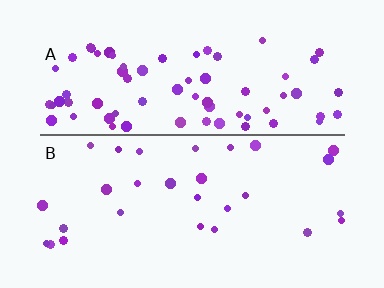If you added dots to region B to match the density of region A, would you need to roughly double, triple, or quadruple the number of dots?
Approximately triple.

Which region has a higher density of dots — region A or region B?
A (the top).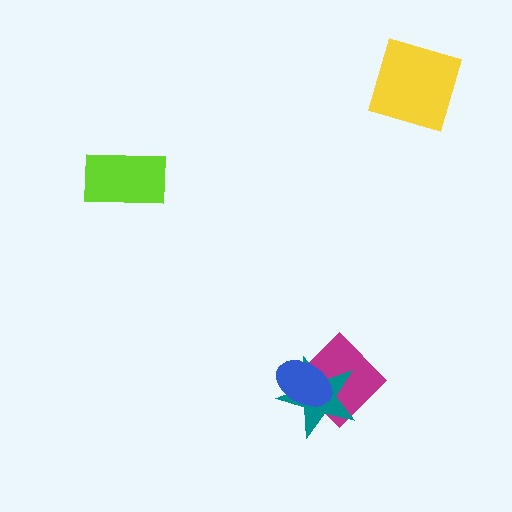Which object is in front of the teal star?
The blue ellipse is in front of the teal star.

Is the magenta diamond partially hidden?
Yes, it is partially covered by another shape.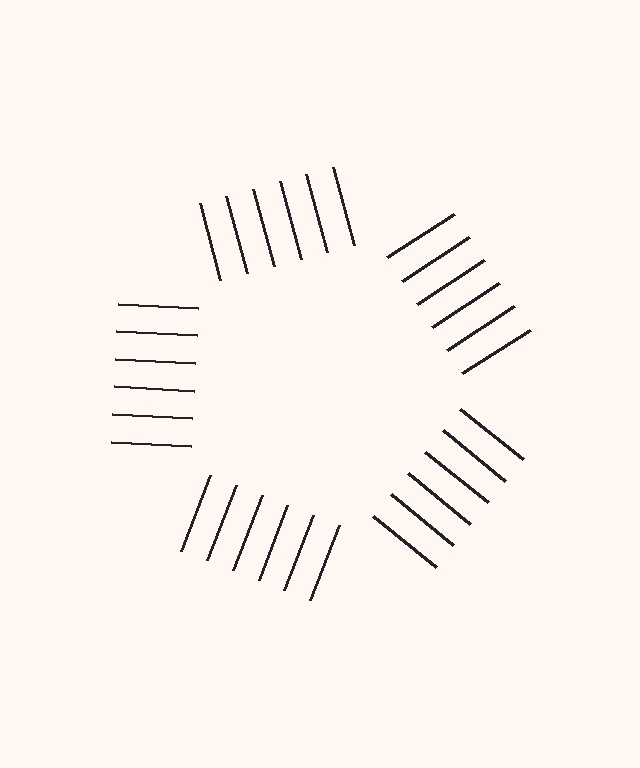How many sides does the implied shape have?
5 sides — the line-ends trace a pentagon.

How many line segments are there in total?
30 — 6 along each of the 5 edges.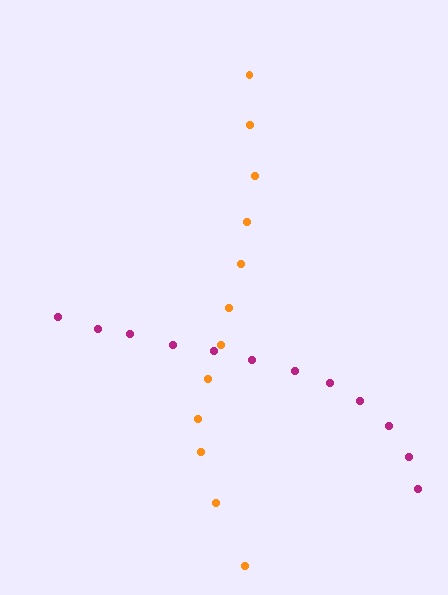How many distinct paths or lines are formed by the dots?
There are 2 distinct paths.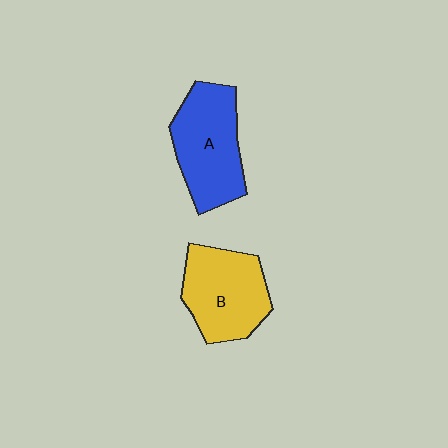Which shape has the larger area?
Shape A (blue).